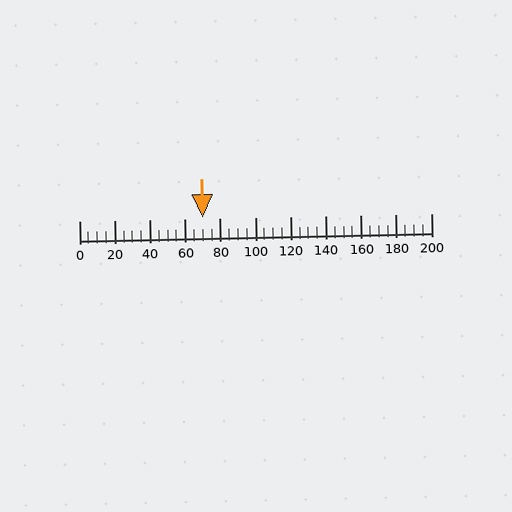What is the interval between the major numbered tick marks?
The major tick marks are spaced 20 units apart.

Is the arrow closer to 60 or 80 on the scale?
The arrow is closer to 80.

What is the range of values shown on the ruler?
The ruler shows values from 0 to 200.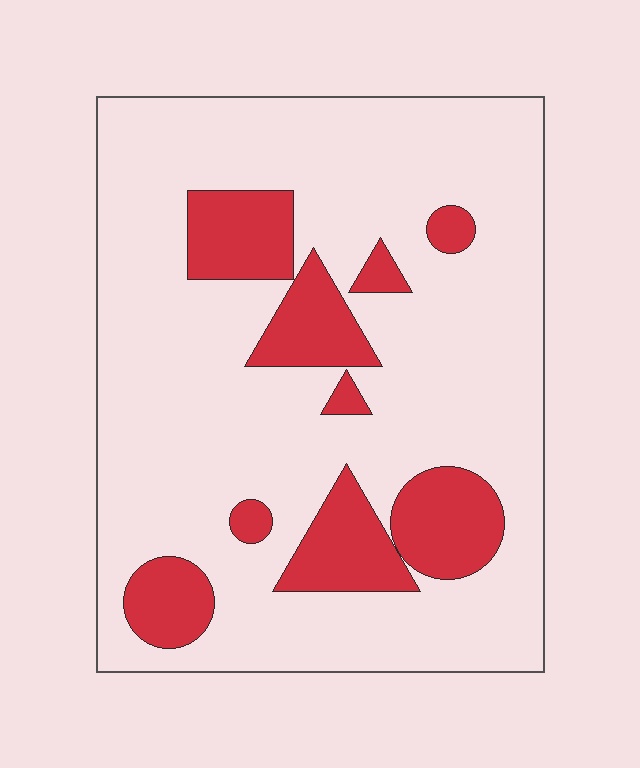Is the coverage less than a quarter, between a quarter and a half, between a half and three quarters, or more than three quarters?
Less than a quarter.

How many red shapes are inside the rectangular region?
9.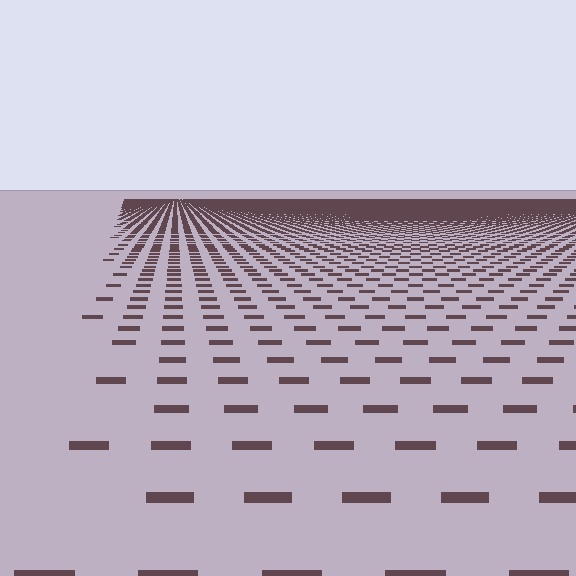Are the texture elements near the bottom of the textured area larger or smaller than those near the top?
Larger. Near the bottom, elements are closer to the viewer and appear at a bigger on-screen size.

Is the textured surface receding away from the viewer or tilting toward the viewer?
The surface is receding away from the viewer. Texture elements get smaller and denser toward the top.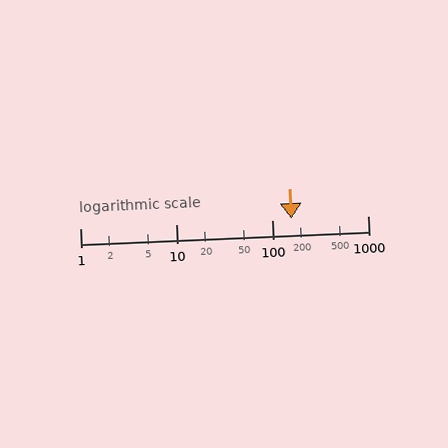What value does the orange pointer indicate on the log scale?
The pointer indicates approximately 160.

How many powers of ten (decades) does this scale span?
The scale spans 3 decades, from 1 to 1000.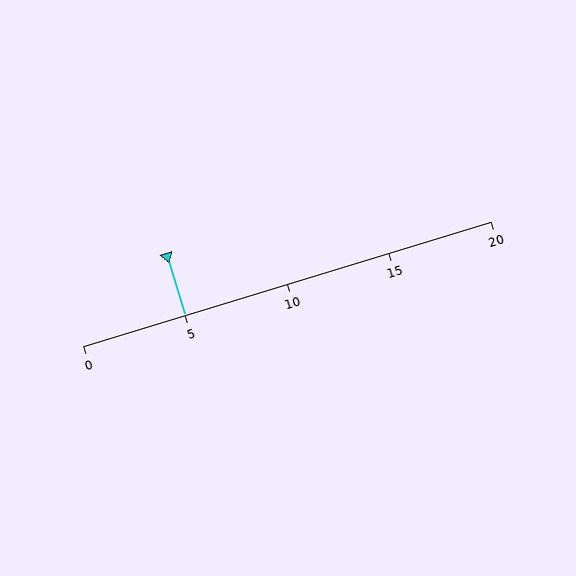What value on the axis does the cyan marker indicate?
The marker indicates approximately 5.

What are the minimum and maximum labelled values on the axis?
The axis runs from 0 to 20.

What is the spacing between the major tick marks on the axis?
The major ticks are spaced 5 apart.